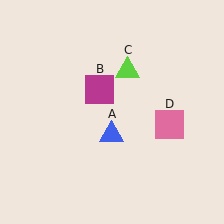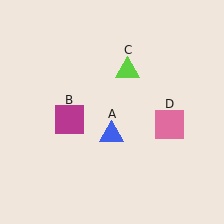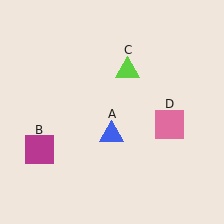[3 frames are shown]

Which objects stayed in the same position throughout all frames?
Blue triangle (object A) and lime triangle (object C) and pink square (object D) remained stationary.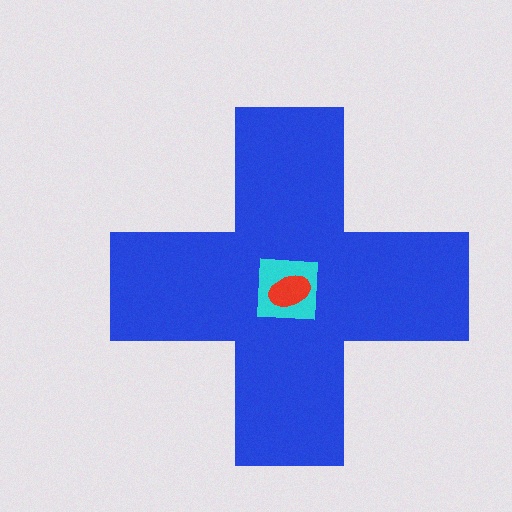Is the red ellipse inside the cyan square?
Yes.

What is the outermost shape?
The blue cross.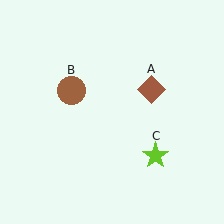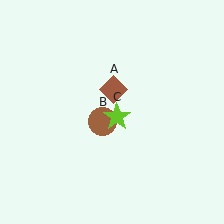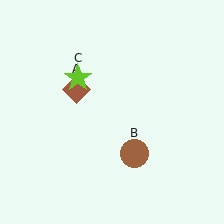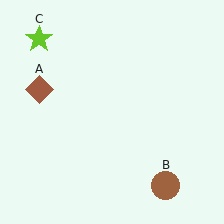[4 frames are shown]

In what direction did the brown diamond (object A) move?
The brown diamond (object A) moved left.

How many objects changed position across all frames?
3 objects changed position: brown diamond (object A), brown circle (object B), lime star (object C).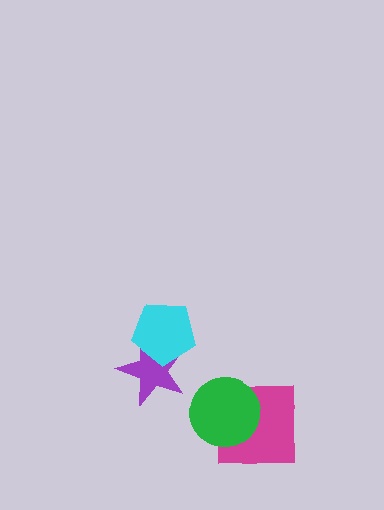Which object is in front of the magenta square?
The green circle is in front of the magenta square.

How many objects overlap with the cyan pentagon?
1 object overlaps with the cyan pentagon.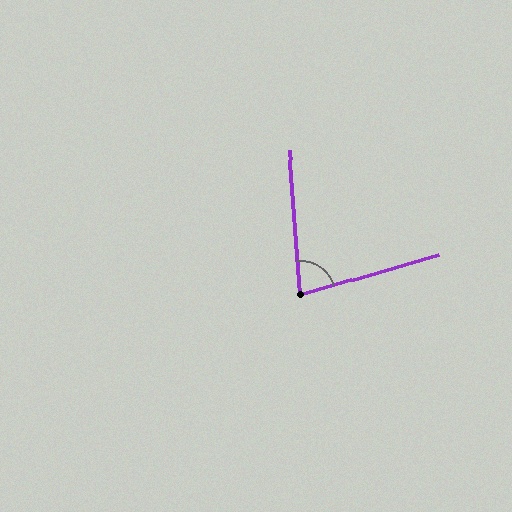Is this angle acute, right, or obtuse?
It is acute.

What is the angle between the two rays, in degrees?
Approximately 78 degrees.